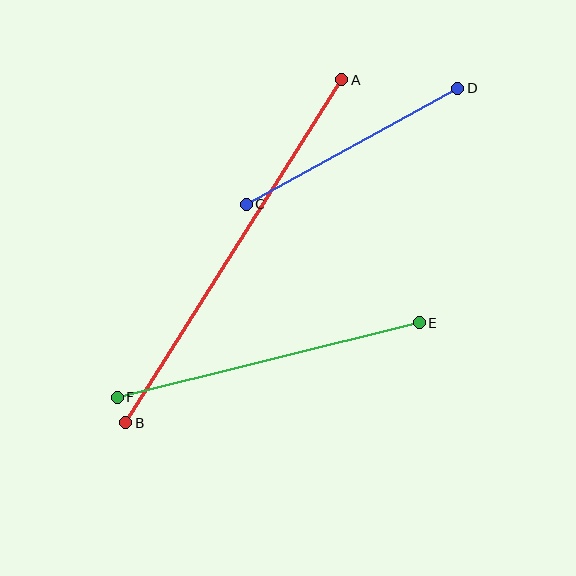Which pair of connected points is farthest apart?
Points A and B are farthest apart.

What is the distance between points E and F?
The distance is approximately 311 pixels.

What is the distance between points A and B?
The distance is approximately 405 pixels.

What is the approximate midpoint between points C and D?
The midpoint is at approximately (352, 146) pixels.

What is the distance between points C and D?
The distance is approximately 241 pixels.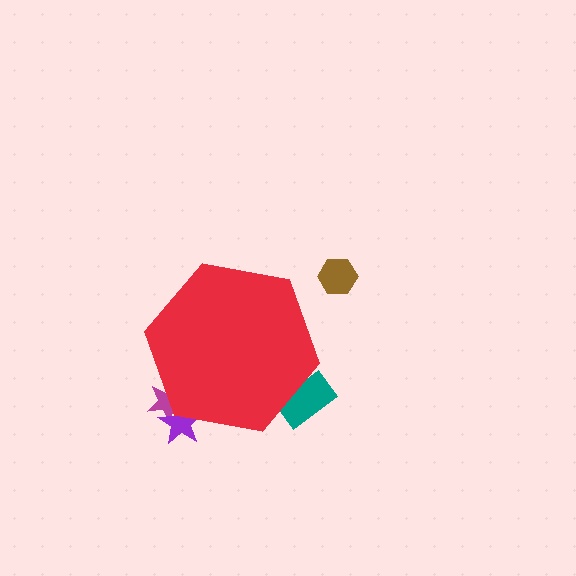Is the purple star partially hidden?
Yes, the purple star is partially hidden behind the red hexagon.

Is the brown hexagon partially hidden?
No, the brown hexagon is fully visible.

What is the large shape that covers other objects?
A red hexagon.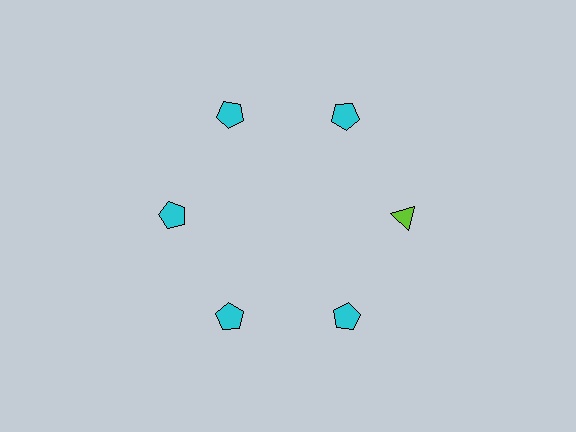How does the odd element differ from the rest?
It differs in both color (lime instead of cyan) and shape (triangle instead of pentagon).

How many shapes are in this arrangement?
There are 6 shapes arranged in a ring pattern.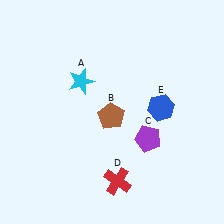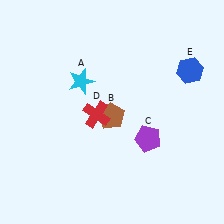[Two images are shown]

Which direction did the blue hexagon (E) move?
The blue hexagon (E) moved up.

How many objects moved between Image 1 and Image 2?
2 objects moved between the two images.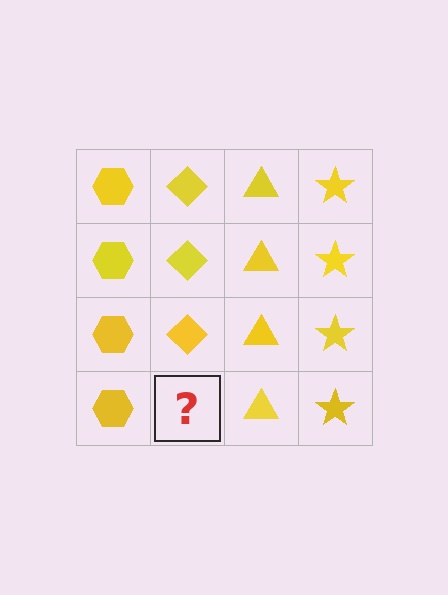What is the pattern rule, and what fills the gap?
The rule is that each column has a consistent shape. The gap should be filled with a yellow diamond.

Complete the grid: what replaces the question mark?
The question mark should be replaced with a yellow diamond.